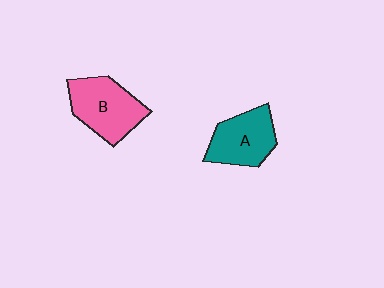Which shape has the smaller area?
Shape A (teal).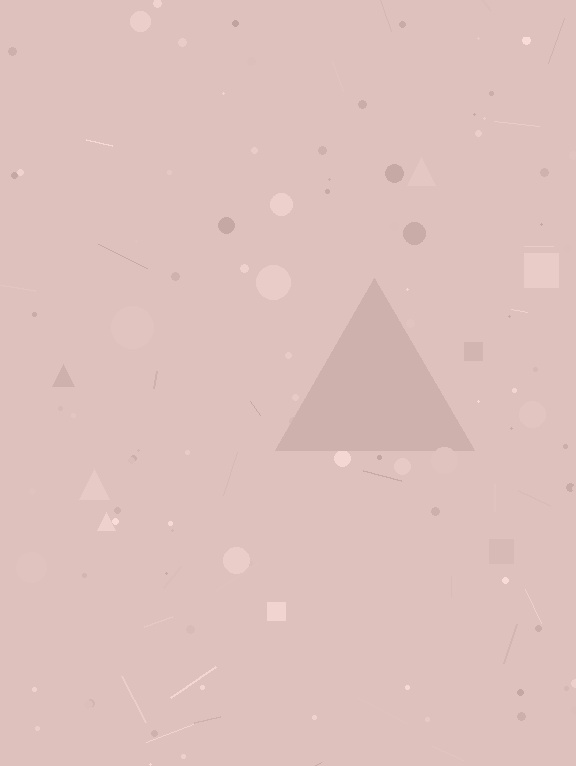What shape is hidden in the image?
A triangle is hidden in the image.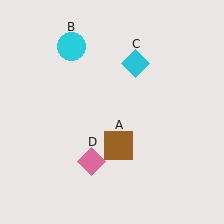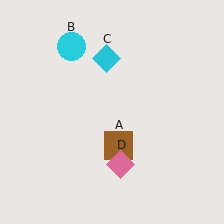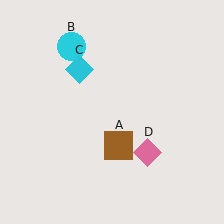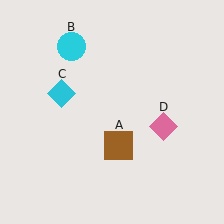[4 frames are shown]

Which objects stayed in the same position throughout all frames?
Brown square (object A) and cyan circle (object B) remained stationary.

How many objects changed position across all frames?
2 objects changed position: cyan diamond (object C), pink diamond (object D).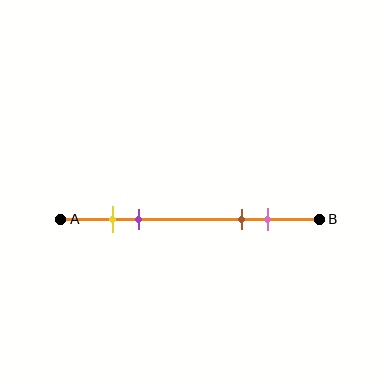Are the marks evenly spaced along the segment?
No, the marks are not evenly spaced.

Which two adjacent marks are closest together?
The yellow and purple marks are the closest adjacent pair.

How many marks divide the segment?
There are 4 marks dividing the segment.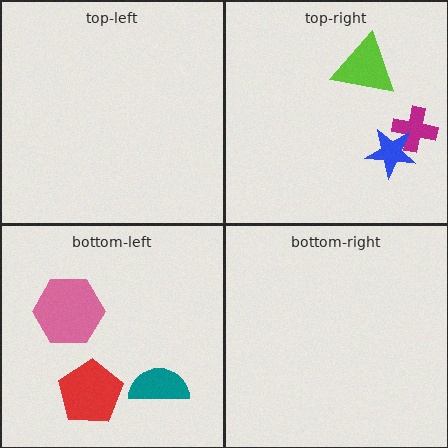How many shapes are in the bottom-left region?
3.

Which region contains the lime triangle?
The top-right region.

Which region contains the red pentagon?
The bottom-left region.